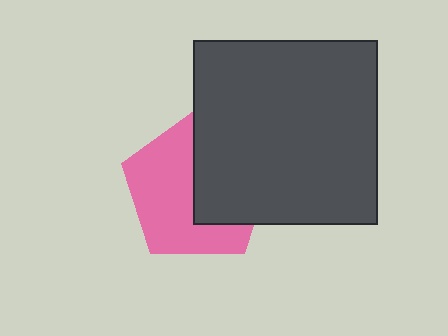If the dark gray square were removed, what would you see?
You would see the complete pink pentagon.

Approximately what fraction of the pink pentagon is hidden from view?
Roughly 44% of the pink pentagon is hidden behind the dark gray square.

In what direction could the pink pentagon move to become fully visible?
The pink pentagon could move left. That would shift it out from behind the dark gray square entirely.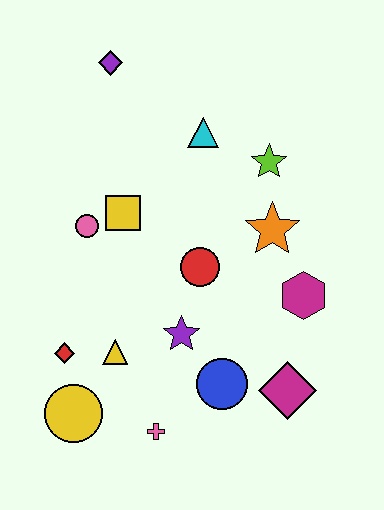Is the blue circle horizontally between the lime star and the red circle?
Yes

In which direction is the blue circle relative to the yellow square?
The blue circle is below the yellow square.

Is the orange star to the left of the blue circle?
No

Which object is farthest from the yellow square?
The magenta diamond is farthest from the yellow square.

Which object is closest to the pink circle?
The yellow square is closest to the pink circle.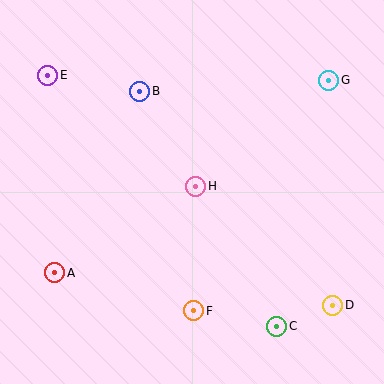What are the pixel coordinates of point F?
Point F is at (194, 311).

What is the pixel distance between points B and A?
The distance between B and A is 201 pixels.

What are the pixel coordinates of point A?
Point A is at (55, 273).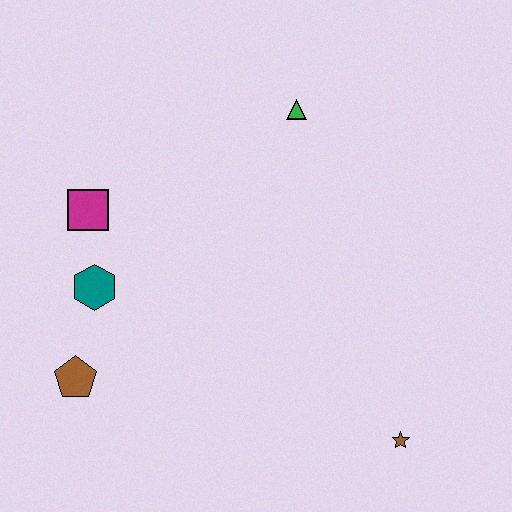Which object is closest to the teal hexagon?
The magenta square is closest to the teal hexagon.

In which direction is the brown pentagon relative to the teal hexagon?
The brown pentagon is below the teal hexagon.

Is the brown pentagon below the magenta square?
Yes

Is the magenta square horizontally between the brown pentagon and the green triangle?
Yes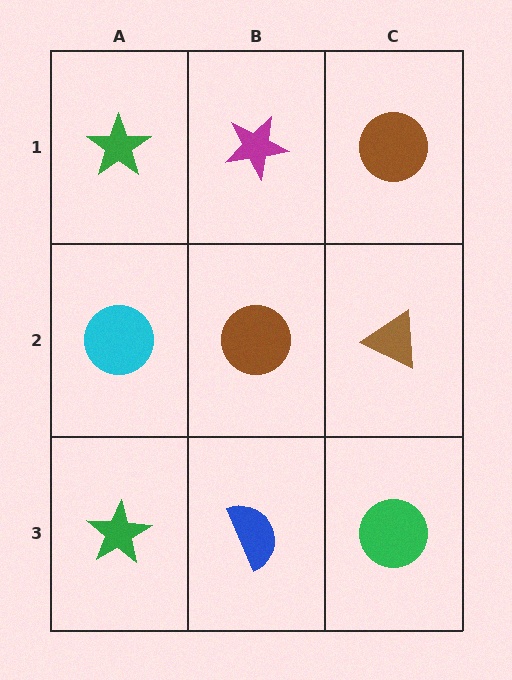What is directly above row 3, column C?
A brown triangle.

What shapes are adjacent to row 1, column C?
A brown triangle (row 2, column C), a magenta star (row 1, column B).